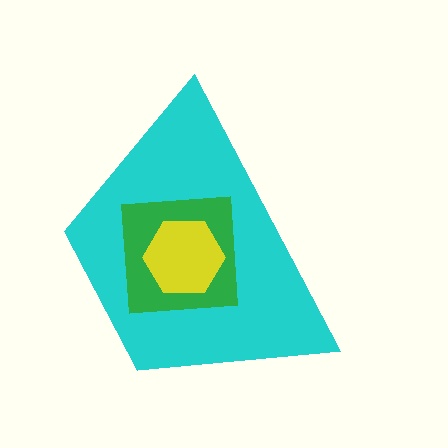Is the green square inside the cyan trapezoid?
Yes.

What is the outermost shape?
The cyan trapezoid.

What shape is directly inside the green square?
The yellow hexagon.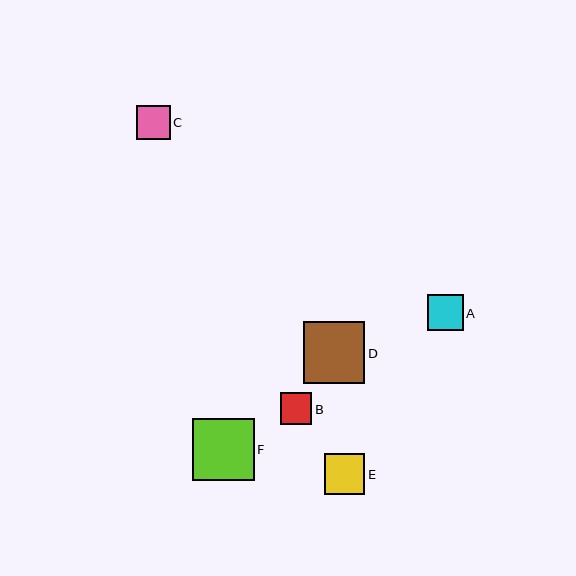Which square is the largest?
Square D is the largest with a size of approximately 62 pixels.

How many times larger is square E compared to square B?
Square E is approximately 1.3 times the size of square B.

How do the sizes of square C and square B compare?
Square C and square B are approximately the same size.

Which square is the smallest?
Square B is the smallest with a size of approximately 31 pixels.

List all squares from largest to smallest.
From largest to smallest: D, F, E, A, C, B.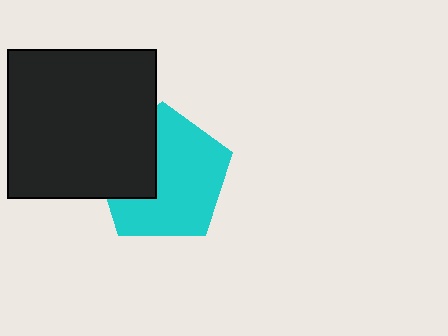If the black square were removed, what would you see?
You would see the complete cyan pentagon.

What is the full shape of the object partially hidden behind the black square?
The partially hidden object is a cyan pentagon.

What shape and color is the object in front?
The object in front is a black square.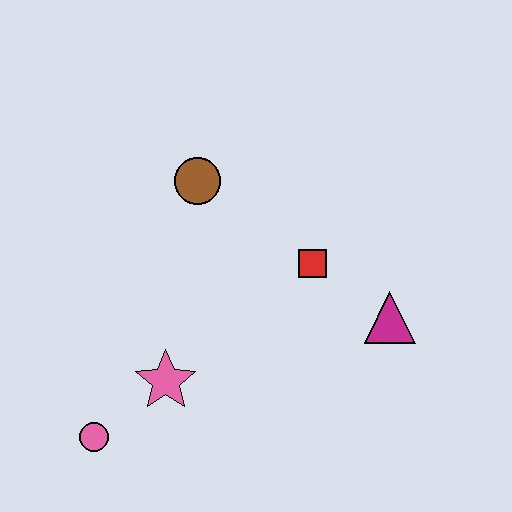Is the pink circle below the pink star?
Yes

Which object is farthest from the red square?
The pink circle is farthest from the red square.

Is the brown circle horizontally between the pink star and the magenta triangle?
Yes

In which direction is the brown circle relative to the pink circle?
The brown circle is above the pink circle.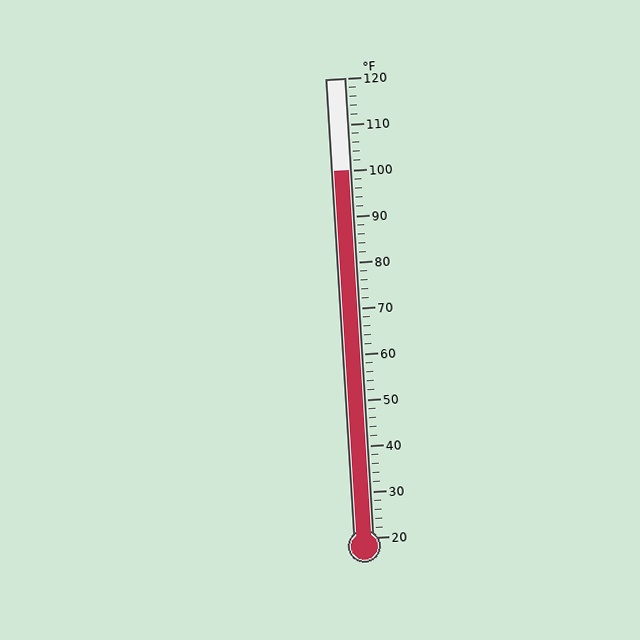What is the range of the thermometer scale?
The thermometer scale ranges from 20°F to 120°F.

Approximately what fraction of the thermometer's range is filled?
The thermometer is filled to approximately 80% of its range.